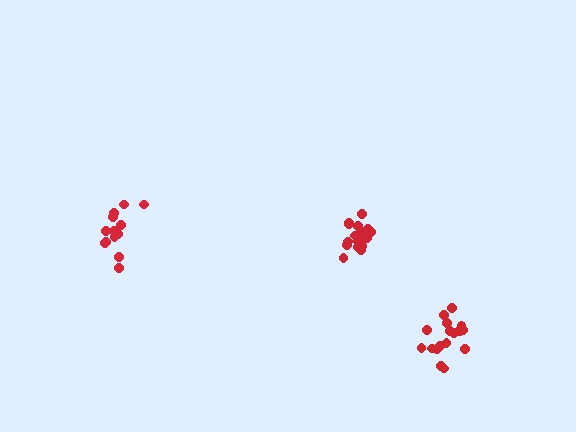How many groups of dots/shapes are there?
There are 3 groups.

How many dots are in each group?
Group 1: 13 dots, Group 2: 18 dots, Group 3: 16 dots (47 total).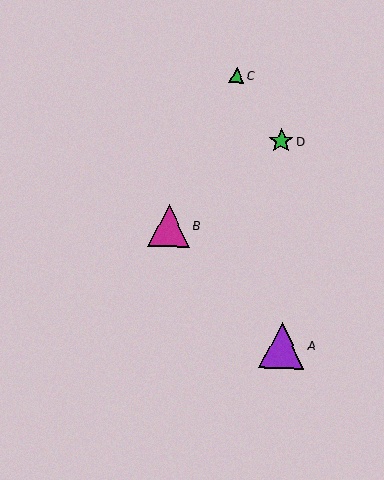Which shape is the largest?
The purple triangle (labeled A) is the largest.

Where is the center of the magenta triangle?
The center of the magenta triangle is at (169, 225).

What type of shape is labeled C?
Shape C is a green triangle.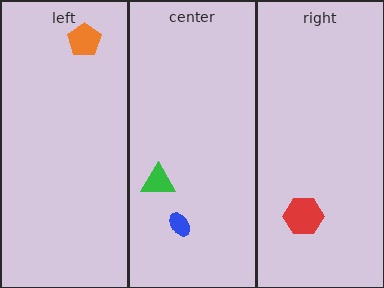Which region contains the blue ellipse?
The center region.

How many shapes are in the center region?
2.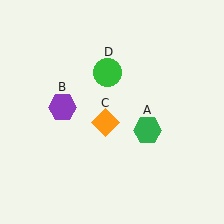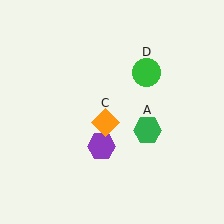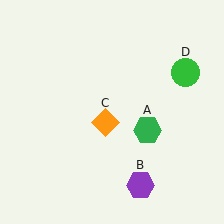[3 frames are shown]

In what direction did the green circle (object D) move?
The green circle (object D) moved right.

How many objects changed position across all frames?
2 objects changed position: purple hexagon (object B), green circle (object D).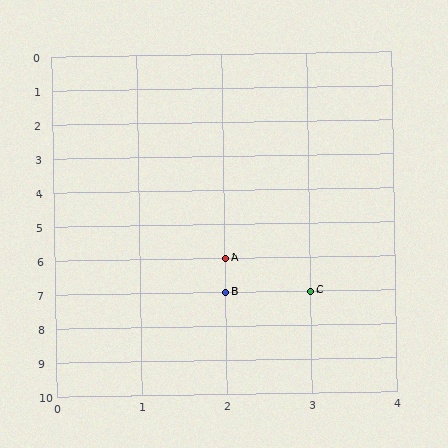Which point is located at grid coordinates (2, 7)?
Point B is at (2, 7).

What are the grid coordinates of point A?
Point A is at grid coordinates (2, 6).